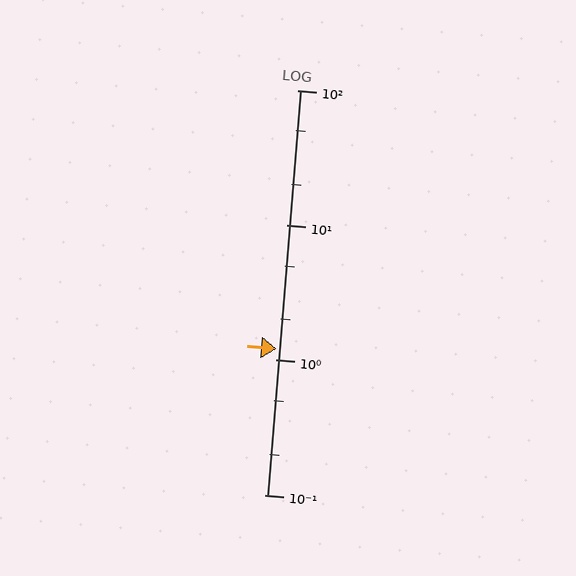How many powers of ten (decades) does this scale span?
The scale spans 3 decades, from 0.1 to 100.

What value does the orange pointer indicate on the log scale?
The pointer indicates approximately 1.2.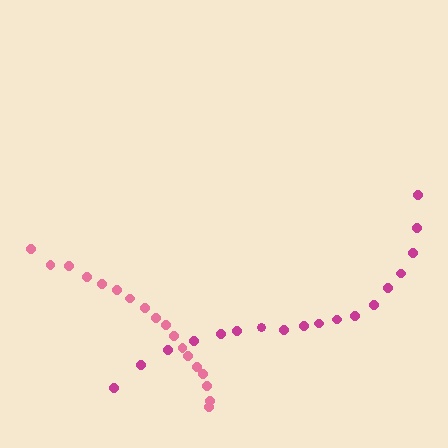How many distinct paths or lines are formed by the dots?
There are 2 distinct paths.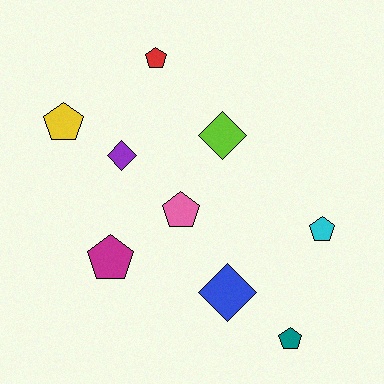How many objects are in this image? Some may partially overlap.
There are 9 objects.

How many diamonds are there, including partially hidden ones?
There are 3 diamonds.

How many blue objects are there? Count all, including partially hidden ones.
There is 1 blue object.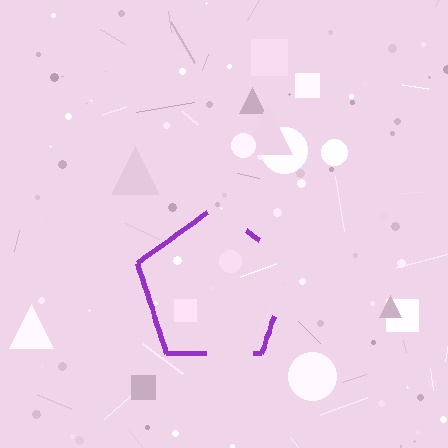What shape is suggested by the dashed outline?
The dashed outline suggests a pentagon.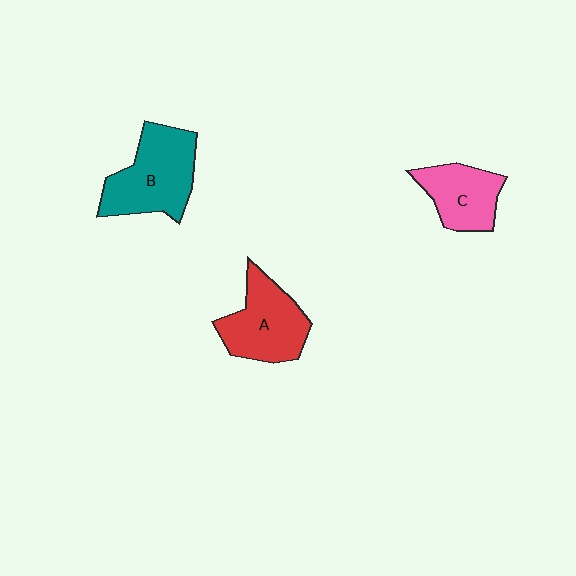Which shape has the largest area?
Shape B (teal).